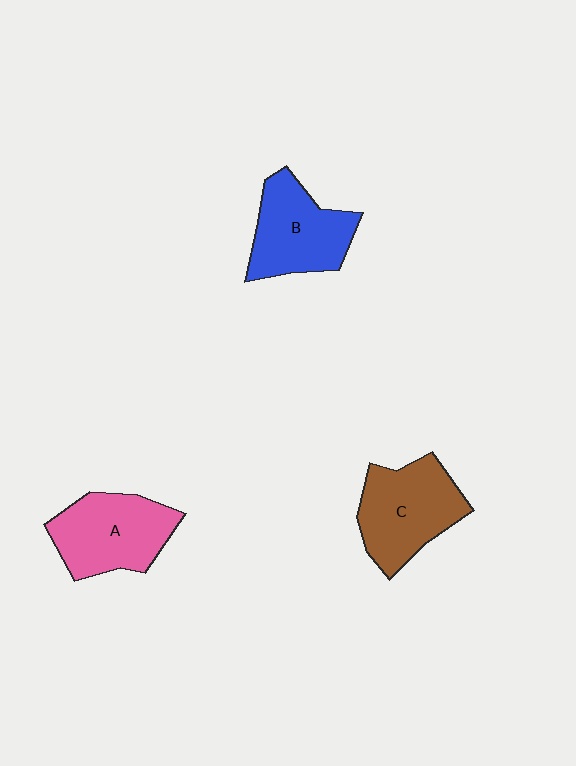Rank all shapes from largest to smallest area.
From largest to smallest: C (brown), A (pink), B (blue).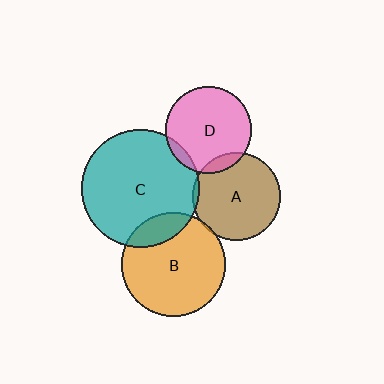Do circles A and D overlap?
Yes.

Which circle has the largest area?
Circle C (teal).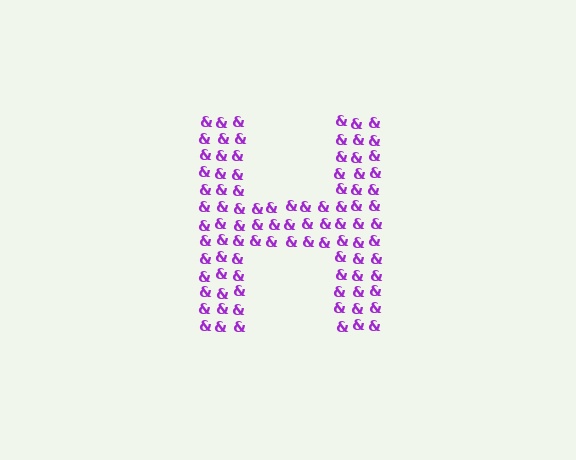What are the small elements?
The small elements are ampersands.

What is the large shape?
The large shape is the letter H.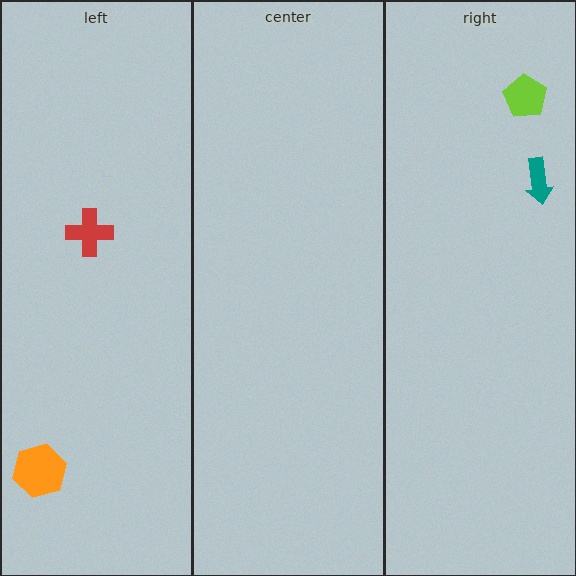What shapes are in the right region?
The teal arrow, the lime pentagon.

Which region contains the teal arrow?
The right region.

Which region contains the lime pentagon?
The right region.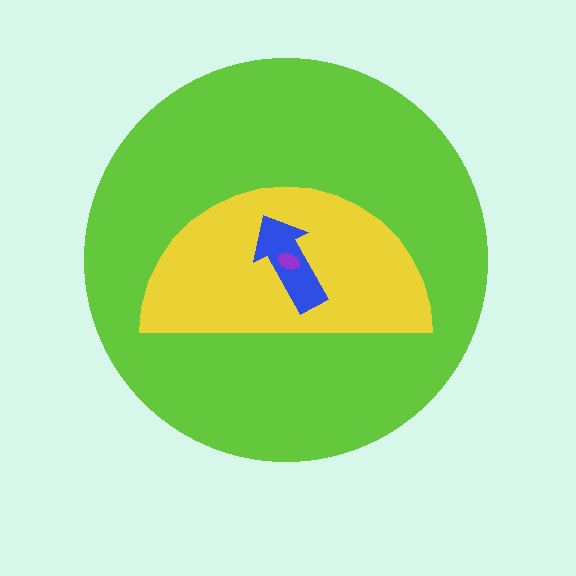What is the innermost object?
The purple ellipse.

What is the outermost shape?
The lime circle.